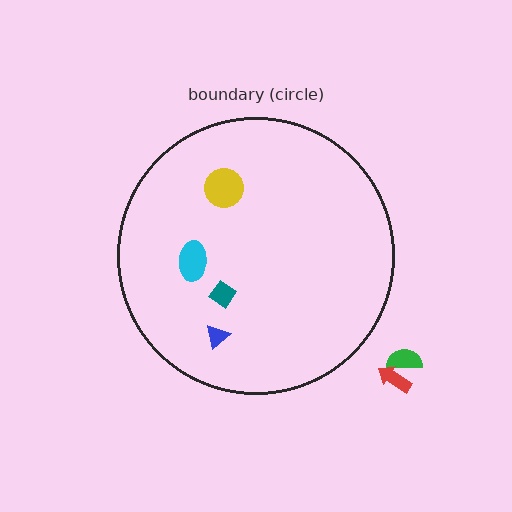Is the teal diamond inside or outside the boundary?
Inside.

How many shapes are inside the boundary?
4 inside, 2 outside.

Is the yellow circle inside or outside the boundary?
Inside.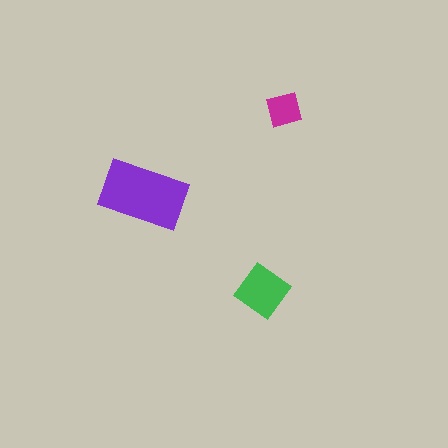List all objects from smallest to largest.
The magenta diamond, the green diamond, the purple rectangle.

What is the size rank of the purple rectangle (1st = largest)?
1st.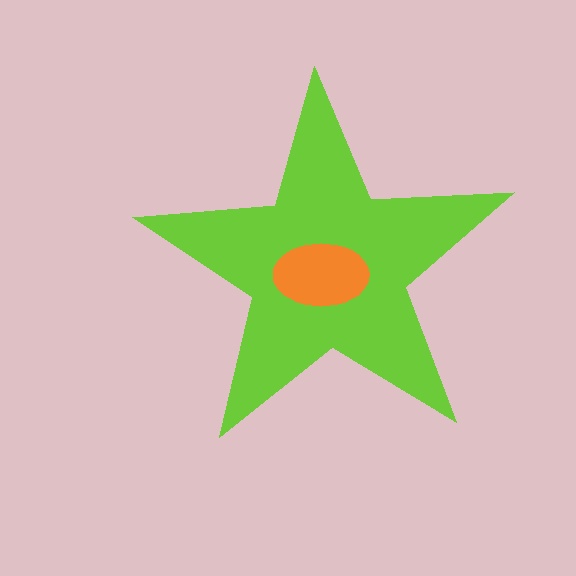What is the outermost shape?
The lime star.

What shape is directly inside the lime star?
The orange ellipse.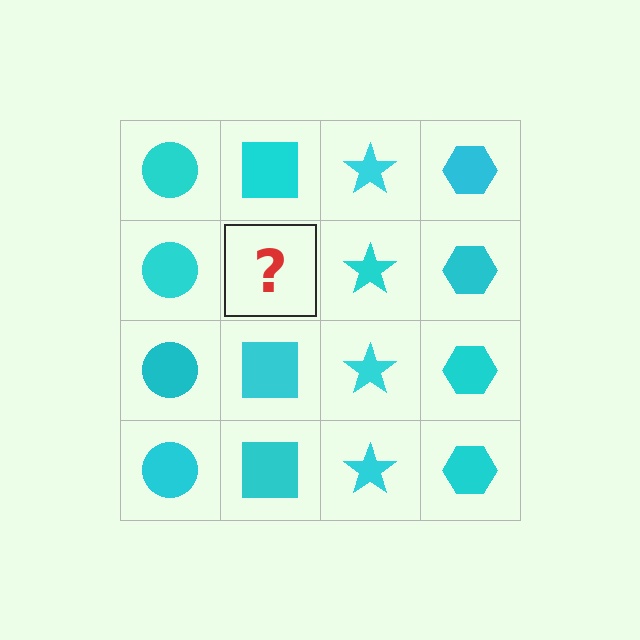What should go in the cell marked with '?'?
The missing cell should contain a cyan square.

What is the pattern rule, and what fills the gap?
The rule is that each column has a consistent shape. The gap should be filled with a cyan square.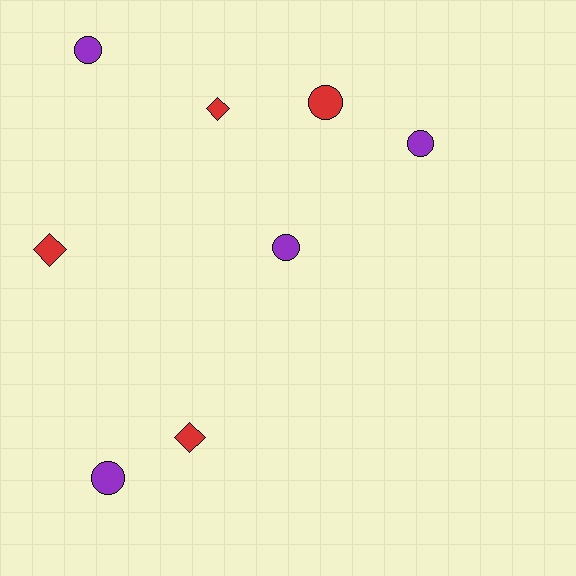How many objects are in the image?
There are 8 objects.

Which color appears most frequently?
Red, with 4 objects.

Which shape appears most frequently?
Circle, with 5 objects.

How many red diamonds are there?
There are 3 red diamonds.